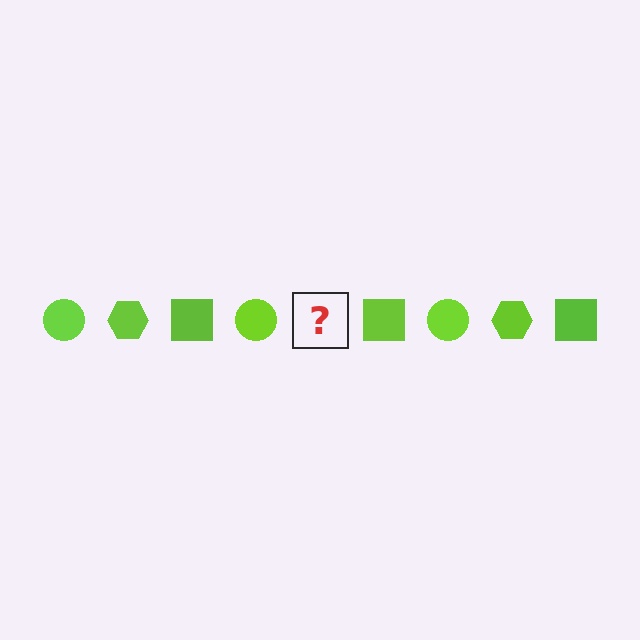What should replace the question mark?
The question mark should be replaced with a lime hexagon.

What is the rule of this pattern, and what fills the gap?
The rule is that the pattern cycles through circle, hexagon, square shapes in lime. The gap should be filled with a lime hexagon.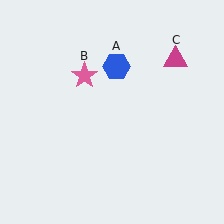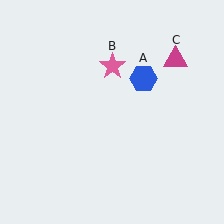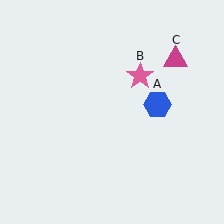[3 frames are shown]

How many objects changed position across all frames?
2 objects changed position: blue hexagon (object A), pink star (object B).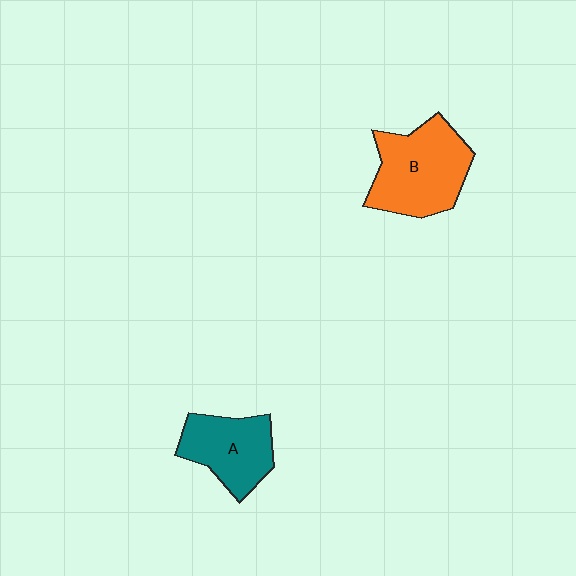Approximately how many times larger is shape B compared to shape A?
Approximately 1.3 times.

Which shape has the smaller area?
Shape A (teal).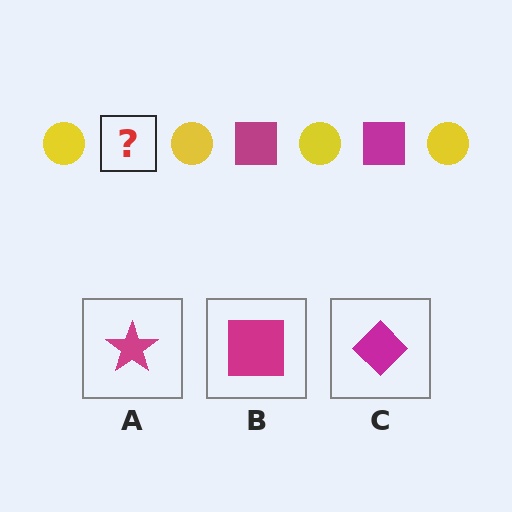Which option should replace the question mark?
Option B.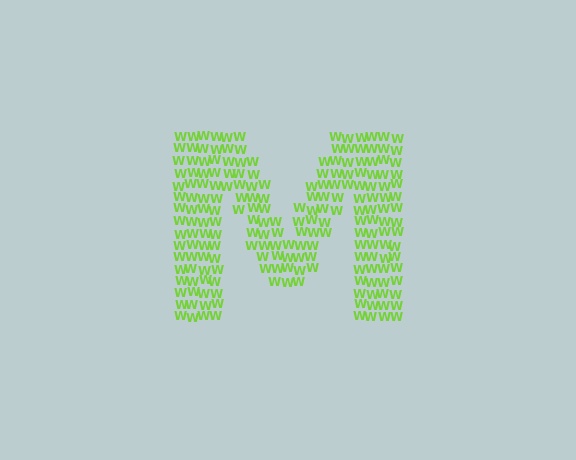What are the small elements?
The small elements are letter W's.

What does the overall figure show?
The overall figure shows the letter M.